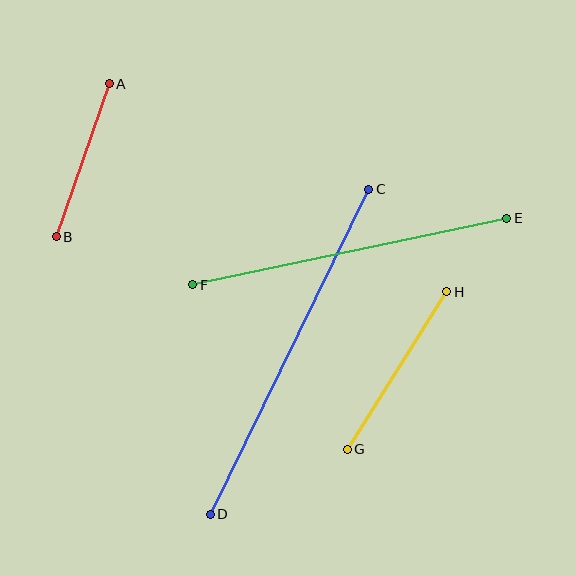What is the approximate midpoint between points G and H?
The midpoint is at approximately (397, 370) pixels.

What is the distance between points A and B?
The distance is approximately 162 pixels.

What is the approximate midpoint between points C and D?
The midpoint is at approximately (289, 352) pixels.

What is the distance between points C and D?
The distance is approximately 362 pixels.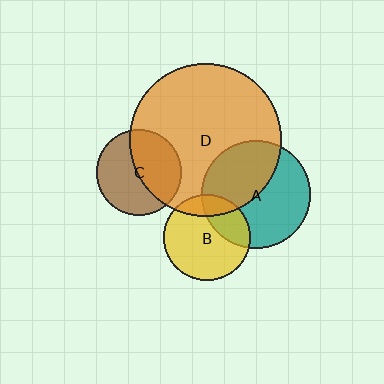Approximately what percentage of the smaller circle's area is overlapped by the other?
Approximately 45%.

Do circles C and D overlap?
Yes.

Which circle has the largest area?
Circle D (orange).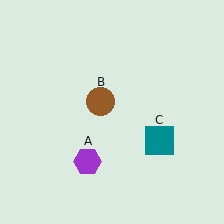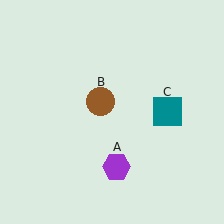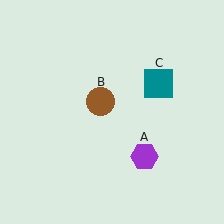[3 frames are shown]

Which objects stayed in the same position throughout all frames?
Brown circle (object B) remained stationary.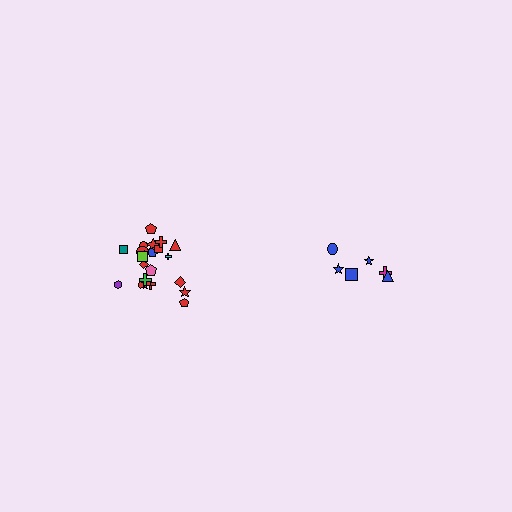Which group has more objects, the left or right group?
The left group.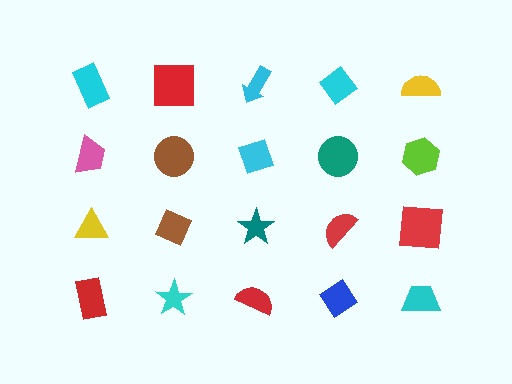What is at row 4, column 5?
A cyan trapezoid.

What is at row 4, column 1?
A red rectangle.